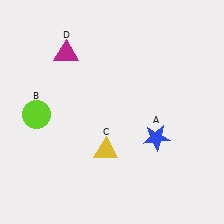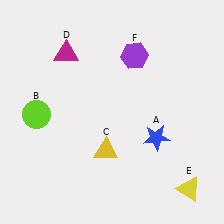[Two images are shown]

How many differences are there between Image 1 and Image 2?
There are 2 differences between the two images.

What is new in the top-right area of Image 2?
A purple hexagon (F) was added in the top-right area of Image 2.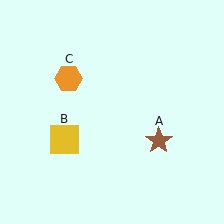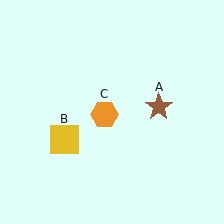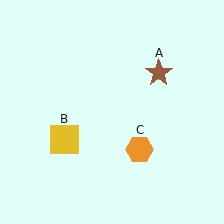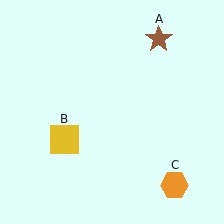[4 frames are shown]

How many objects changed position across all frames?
2 objects changed position: brown star (object A), orange hexagon (object C).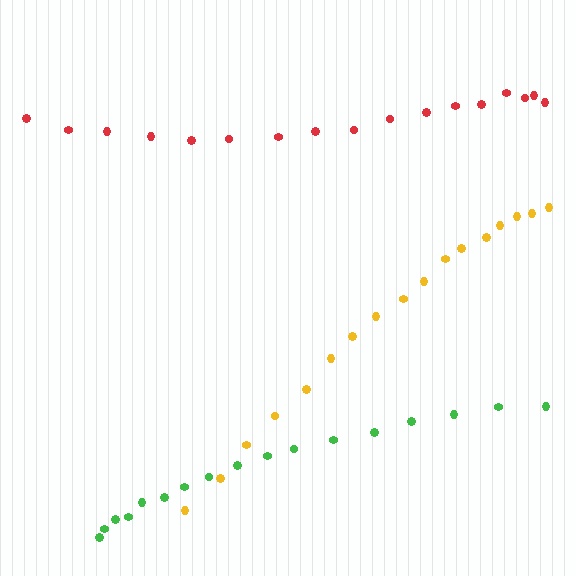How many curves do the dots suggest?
There are 3 distinct paths.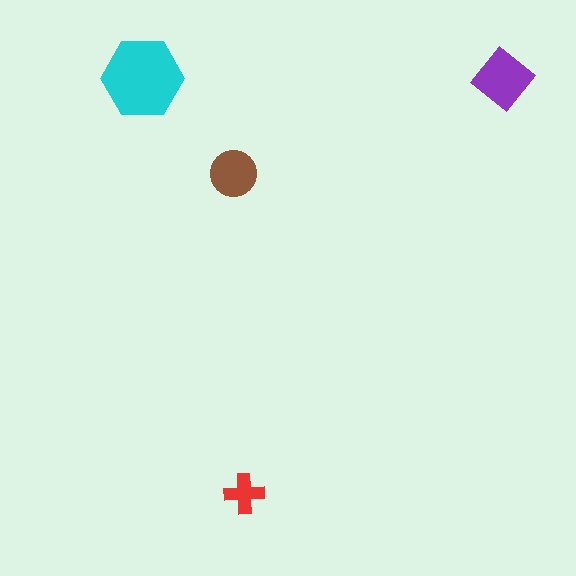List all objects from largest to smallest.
The cyan hexagon, the purple diamond, the brown circle, the red cross.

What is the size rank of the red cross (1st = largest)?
4th.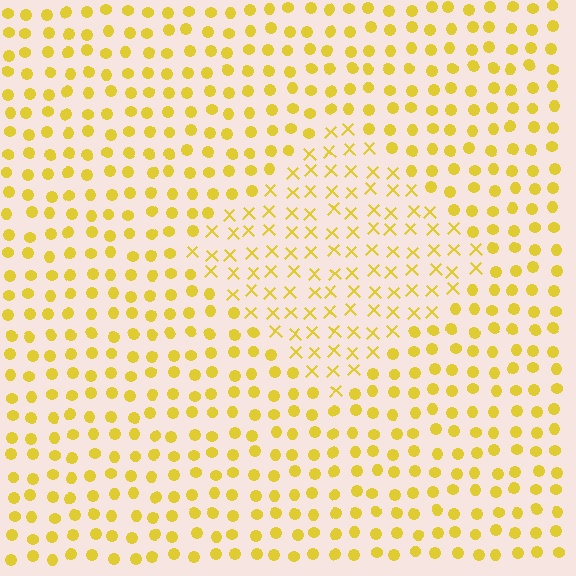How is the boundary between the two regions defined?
The boundary is defined by a change in element shape: X marks inside vs. circles outside. All elements share the same color and spacing.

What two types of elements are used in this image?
The image uses X marks inside the diamond region and circles outside it.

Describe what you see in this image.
The image is filled with small yellow elements arranged in a uniform grid. A diamond-shaped region contains X marks, while the surrounding area contains circles. The boundary is defined purely by the change in element shape.